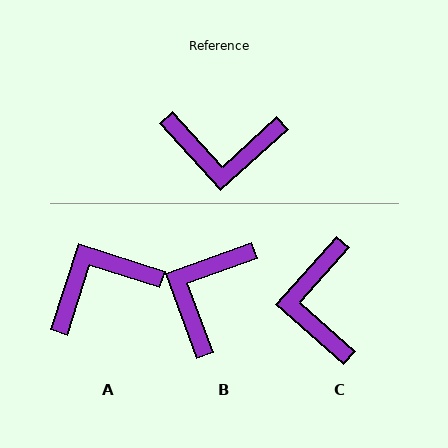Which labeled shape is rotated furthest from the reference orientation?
A, about 150 degrees away.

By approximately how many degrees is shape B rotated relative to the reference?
Approximately 112 degrees clockwise.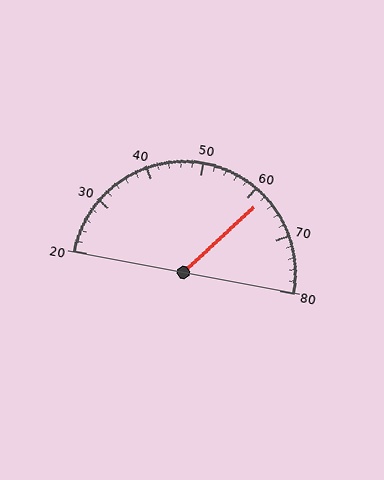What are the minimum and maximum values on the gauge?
The gauge ranges from 20 to 80.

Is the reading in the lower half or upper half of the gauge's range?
The reading is in the upper half of the range (20 to 80).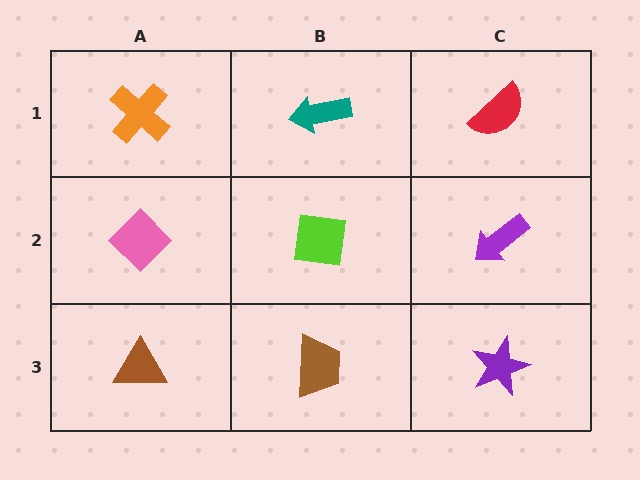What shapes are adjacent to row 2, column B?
A teal arrow (row 1, column B), a brown trapezoid (row 3, column B), a pink diamond (row 2, column A), a purple arrow (row 2, column C).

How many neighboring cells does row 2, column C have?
3.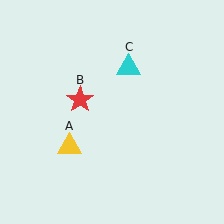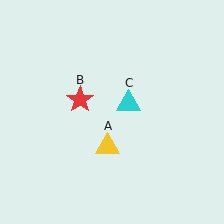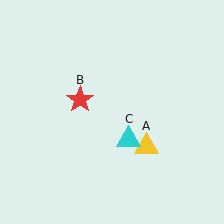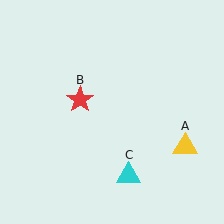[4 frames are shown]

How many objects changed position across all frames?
2 objects changed position: yellow triangle (object A), cyan triangle (object C).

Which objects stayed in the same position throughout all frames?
Red star (object B) remained stationary.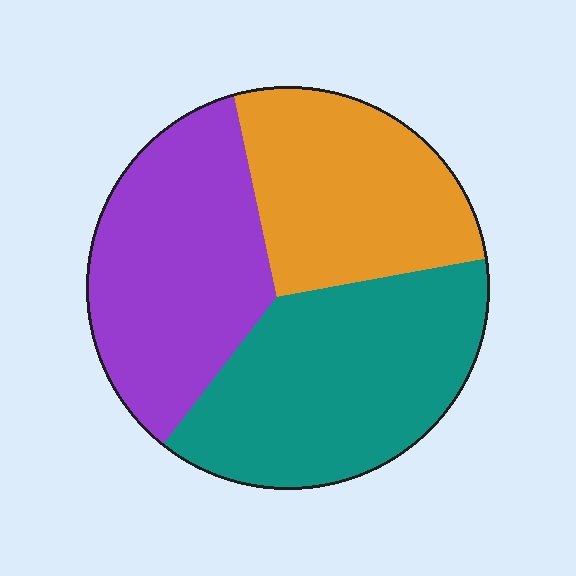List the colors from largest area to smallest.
From largest to smallest: teal, purple, orange.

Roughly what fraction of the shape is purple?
Purple covers 34% of the shape.